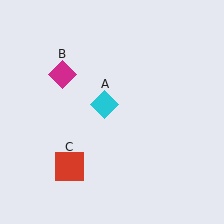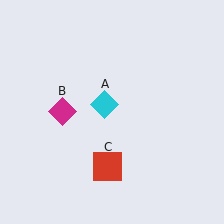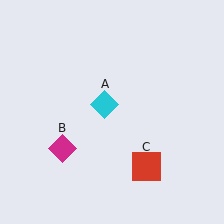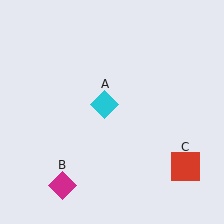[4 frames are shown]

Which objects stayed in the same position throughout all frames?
Cyan diamond (object A) remained stationary.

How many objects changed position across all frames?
2 objects changed position: magenta diamond (object B), red square (object C).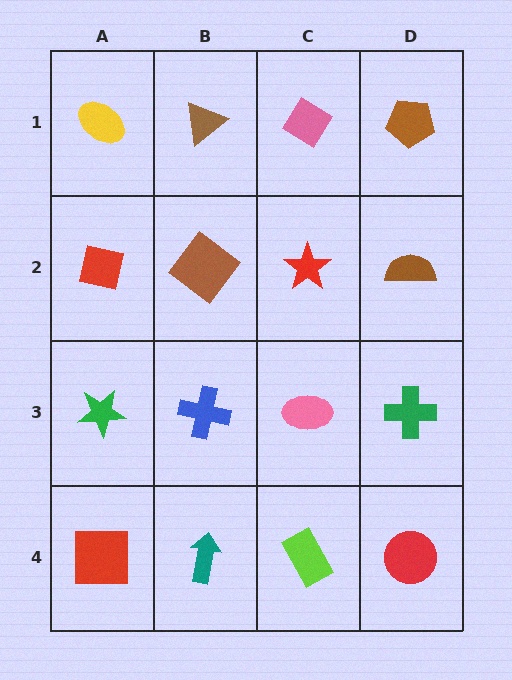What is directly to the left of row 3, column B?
A green star.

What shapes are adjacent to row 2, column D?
A brown pentagon (row 1, column D), a green cross (row 3, column D), a red star (row 2, column C).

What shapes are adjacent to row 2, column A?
A yellow ellipse (row 1, column A), a green star (row 3, column A), a brown diamond (row 2, column B).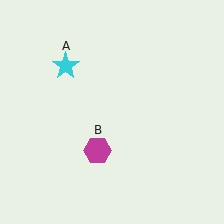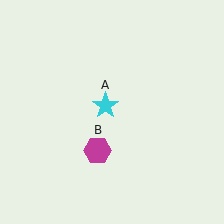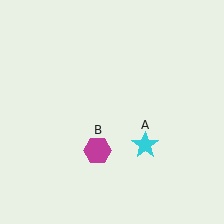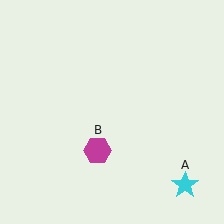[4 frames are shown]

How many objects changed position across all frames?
1 object changed position: cyan star (object A).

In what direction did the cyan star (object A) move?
The cyan star (object A) moved down and to the right.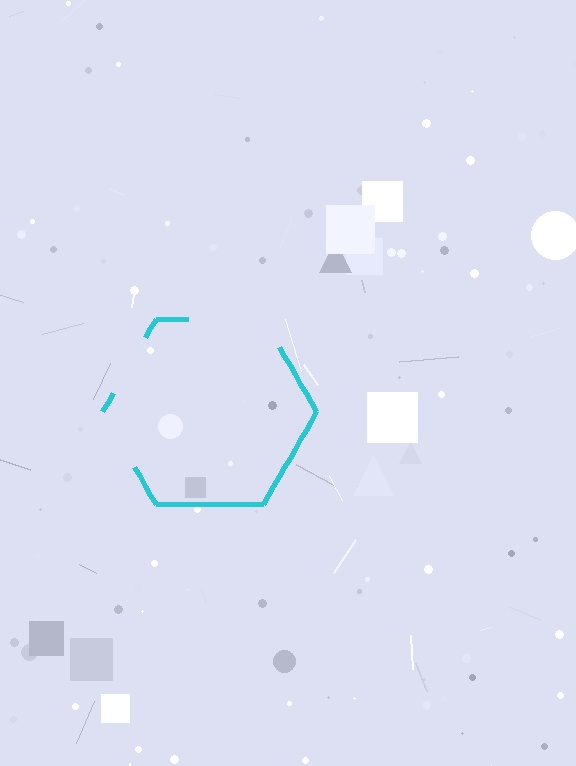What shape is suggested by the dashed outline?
The dashed outline suggests a hexagon.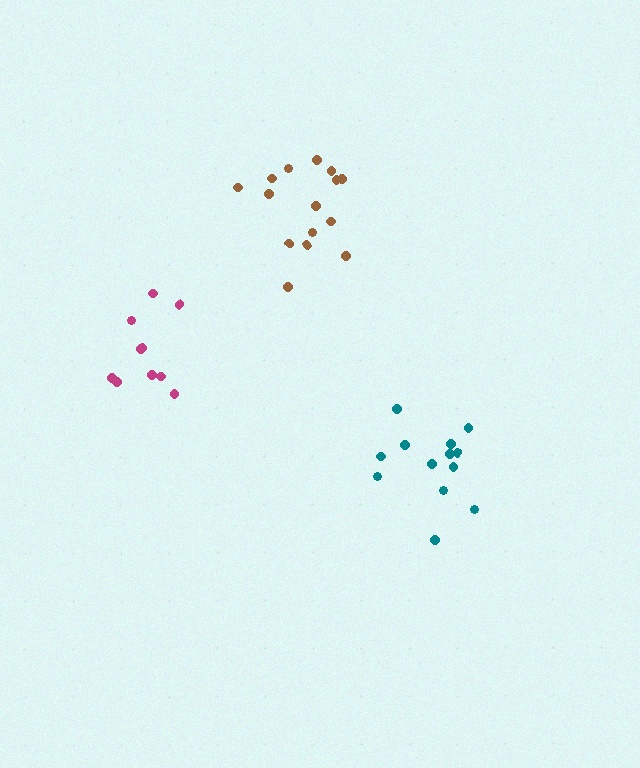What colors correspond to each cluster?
The clusters are colored: brown, magenta, teal.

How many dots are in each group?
Group 1: 15 dots, Group 2: 10 dots, Group 3: 13 dots (38 total).